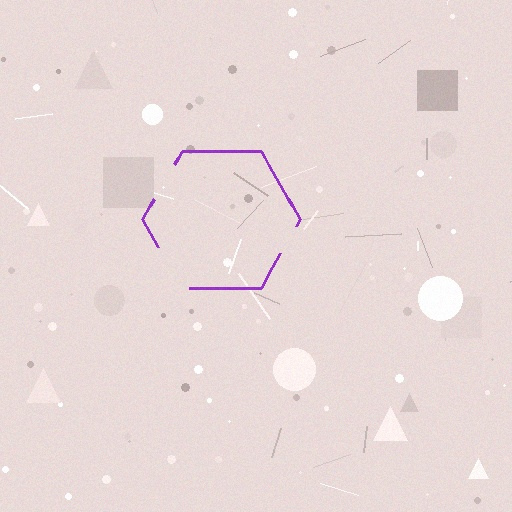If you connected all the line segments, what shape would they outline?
They would outline a hexagon.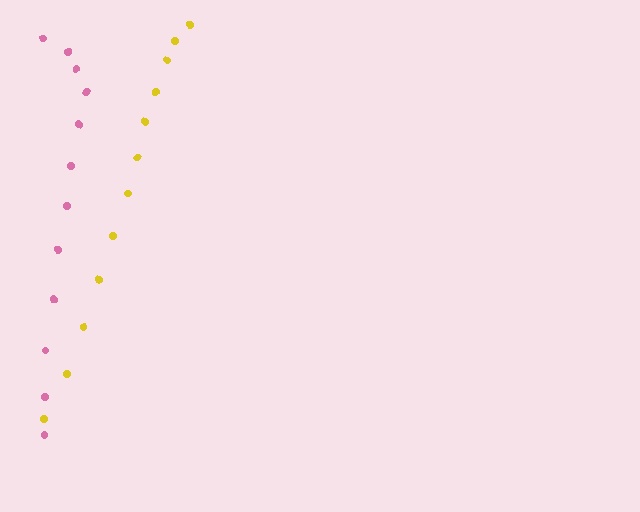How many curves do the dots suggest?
There are 2 distinct paths.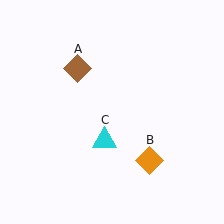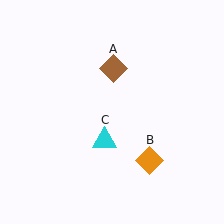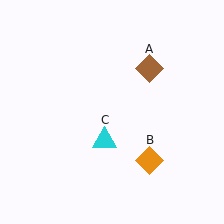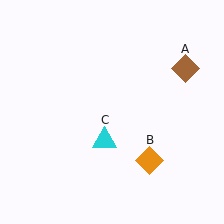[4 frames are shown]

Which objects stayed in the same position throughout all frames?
Orange diamond (object B) and cyan triangle (object C) remained stationary.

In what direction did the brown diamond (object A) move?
The brown diamond (object A) moved right.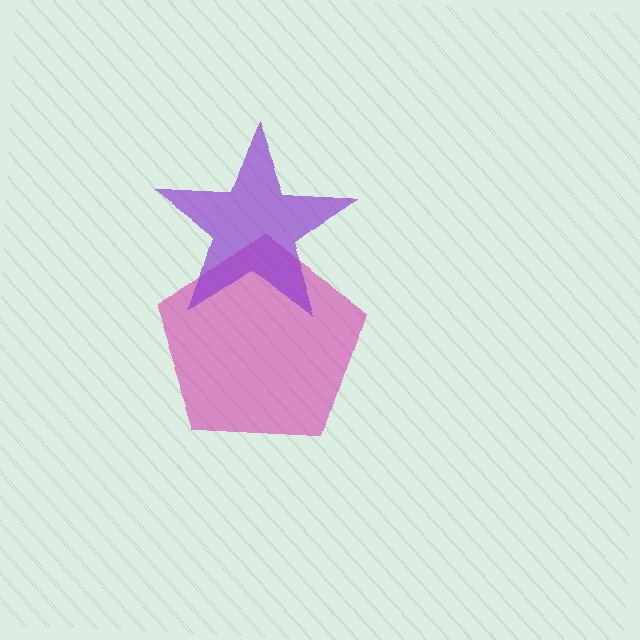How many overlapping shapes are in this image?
There are 2 overlapping shapes in the image.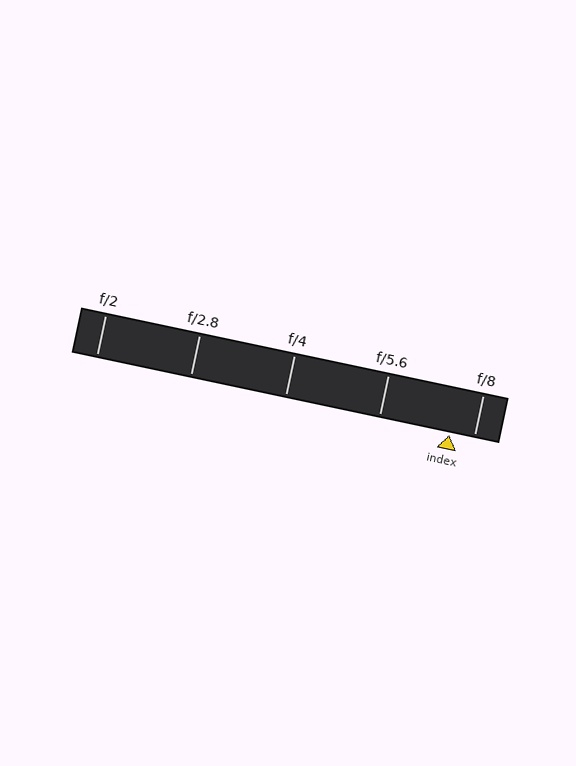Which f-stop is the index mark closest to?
The index mark is closest to f/8.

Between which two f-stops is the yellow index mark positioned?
The index mark is between f/5.6 and f/8.